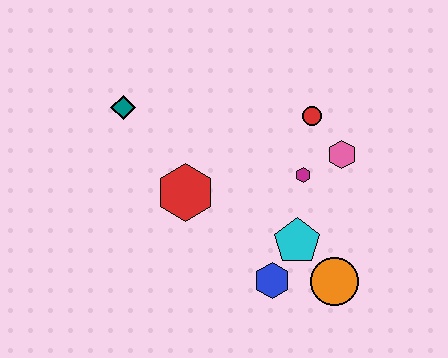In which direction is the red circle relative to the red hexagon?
The red circle is to the right of the red hexagon.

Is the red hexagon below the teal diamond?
Yes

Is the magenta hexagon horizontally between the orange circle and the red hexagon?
Yes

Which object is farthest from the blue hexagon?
The teal diamond is farthest from the blue hexagon.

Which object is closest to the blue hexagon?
The cyan pentagon is closest to the blue hexagon.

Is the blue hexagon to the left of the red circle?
Yes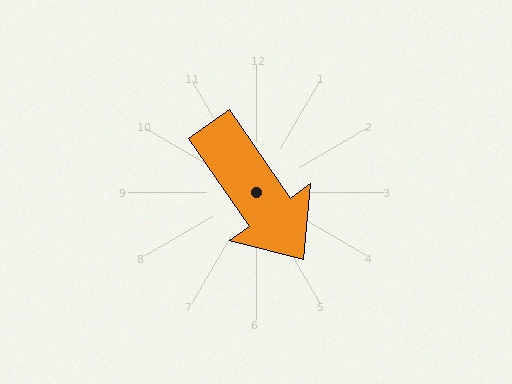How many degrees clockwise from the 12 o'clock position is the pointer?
Approximately 145 degrees.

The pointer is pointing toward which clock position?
Roughly 5 o'clock.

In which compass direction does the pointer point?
Southeast.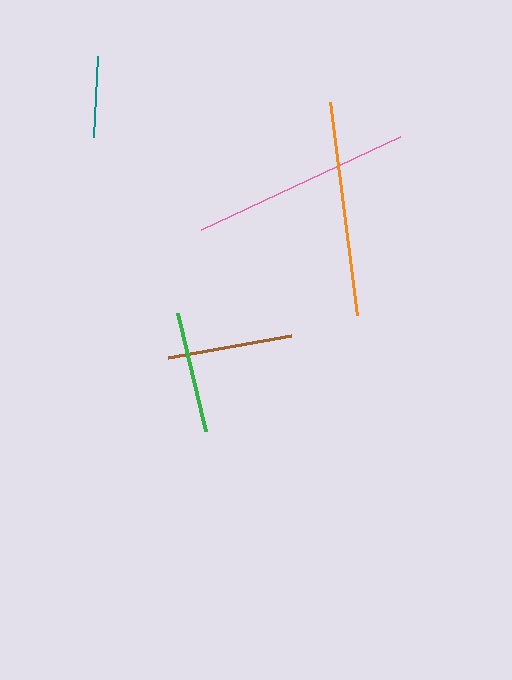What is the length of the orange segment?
The orange segment is approximately 214 pixels long.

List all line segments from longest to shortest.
From longest to shortest: pink, orange, brown, green, teal.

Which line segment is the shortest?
The teal line is the shortest at approximately 81 pixels.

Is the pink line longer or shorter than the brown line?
The pink line is longer than the brown line.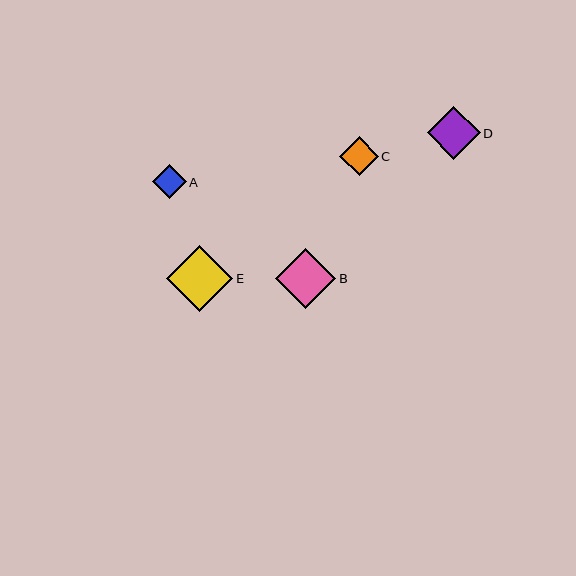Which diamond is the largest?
Diamond E is the largest with a size of approximately 66 pixels.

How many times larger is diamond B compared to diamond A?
Diamond B is approximately 1.8 times the size of diamond A.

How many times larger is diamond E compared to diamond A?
Diamond E is approximately 2.0 times the size of diamond A.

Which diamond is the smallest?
Diamond A is the smallest with a size of approximately 33 pixels.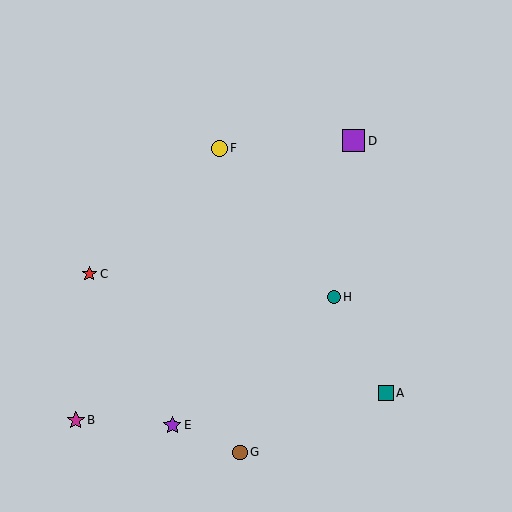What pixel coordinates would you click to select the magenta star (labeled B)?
Click at (76, 420) to select the magenta star B.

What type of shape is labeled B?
Shape B is a magenta star.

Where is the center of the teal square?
The center of the teal square is at (386, 393).